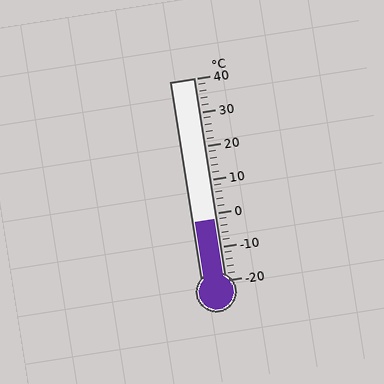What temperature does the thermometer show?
The thermometer shows approximately -2°C.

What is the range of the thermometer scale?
The thermometer scale ranges from -20°C to 40°C.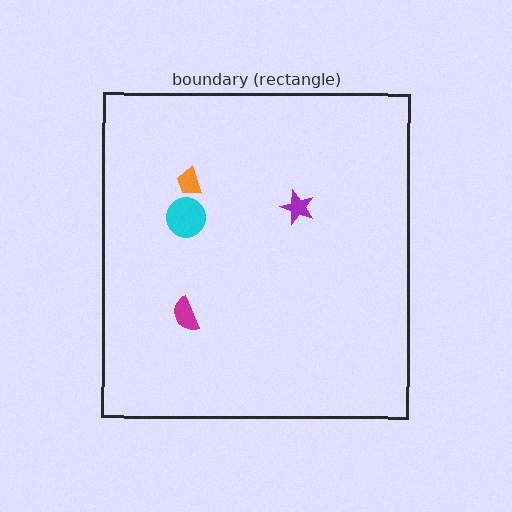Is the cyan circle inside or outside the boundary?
Inside.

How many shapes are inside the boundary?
4 inside, 0 outside.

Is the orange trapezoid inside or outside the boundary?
Inside.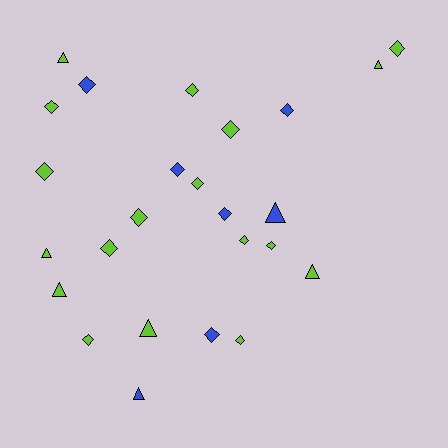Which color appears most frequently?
Lime, with 18 objects.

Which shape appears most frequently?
Diamond, with 17 objects.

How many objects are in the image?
There are 25 objects.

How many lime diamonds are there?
There are 12 lime diamonds.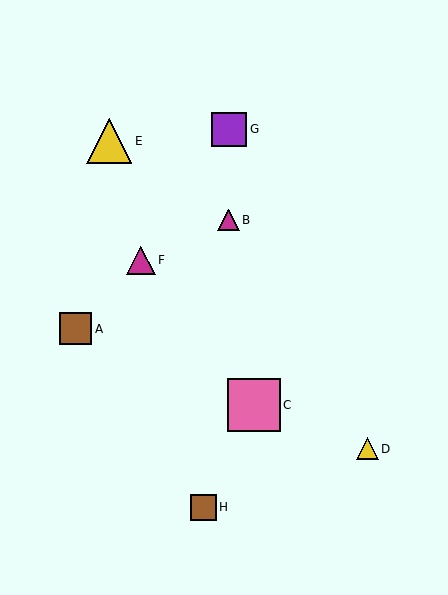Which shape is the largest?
The pink square (labeled C) is the largest.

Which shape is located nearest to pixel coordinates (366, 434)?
The yellow triangle (labeled D) at (367, 448) is nearest to that location.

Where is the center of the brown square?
The center of the brown square is at (76, 329).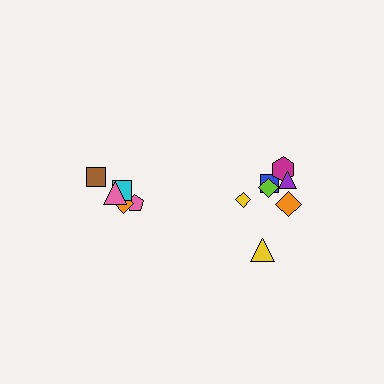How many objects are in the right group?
There are 7 objects.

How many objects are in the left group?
There are 5 objects.